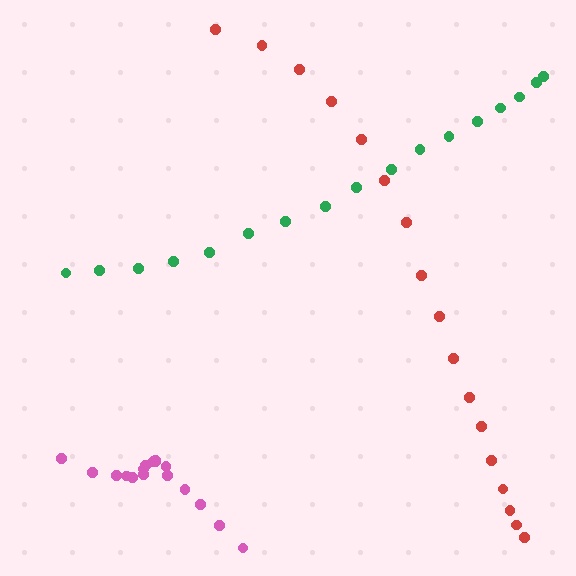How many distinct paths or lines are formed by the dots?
There are 3 distinct paths.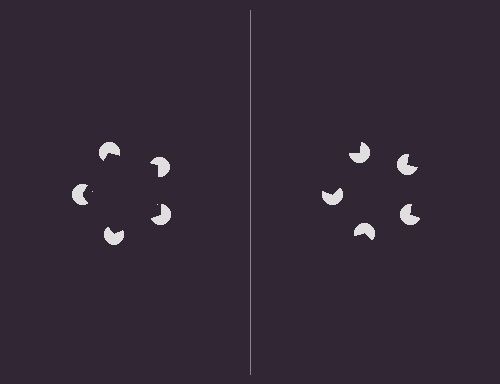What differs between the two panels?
The pac-man discs are positioned identically on both sides; only the wedge orientations differ. On the left they align to a pentagon; on the right they are misaligned.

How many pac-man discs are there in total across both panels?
10 — 5 on each side.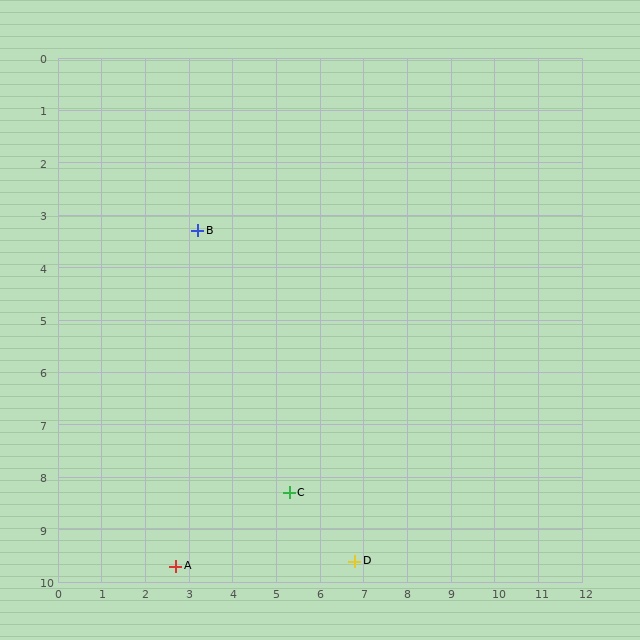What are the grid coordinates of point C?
Point C is at approximately (5.3, 8.3).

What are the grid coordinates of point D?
Point D is at approximately (6.8, 9.6).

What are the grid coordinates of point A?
Point A is at approximately (2.7, 9.7).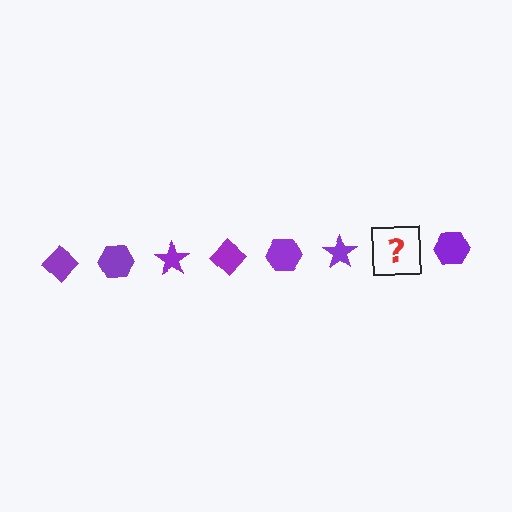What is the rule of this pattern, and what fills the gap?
The rule is that the pattern cycles through diamond, hexagon, star shapes in purple. The gap should be filled with a purple diamond.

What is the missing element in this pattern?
The missing element is a purple diamond.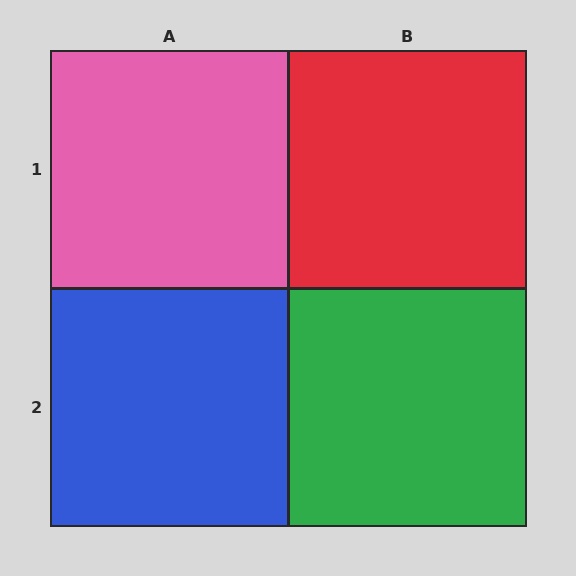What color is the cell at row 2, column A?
Blue.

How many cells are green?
1 cell is green.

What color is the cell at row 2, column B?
Green.